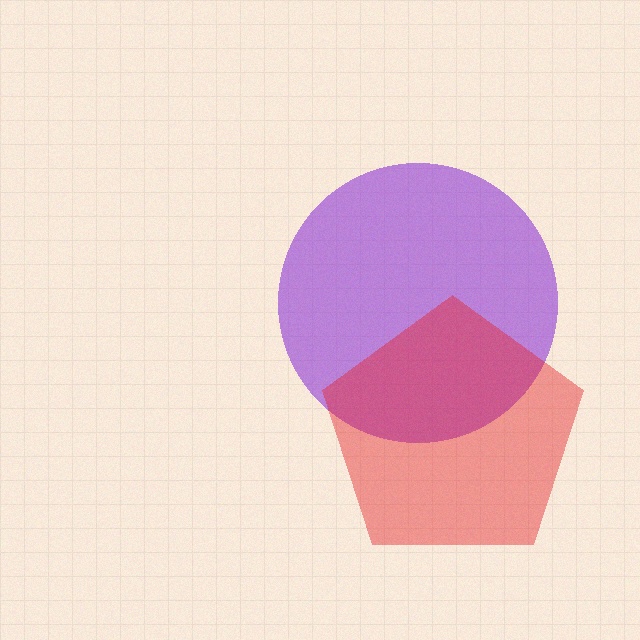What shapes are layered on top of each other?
The layered shapes are: a purple circle, a red pentagon.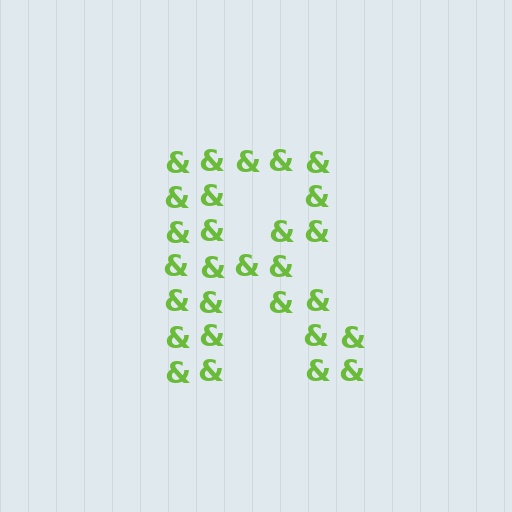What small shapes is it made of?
It is made of small ampersands.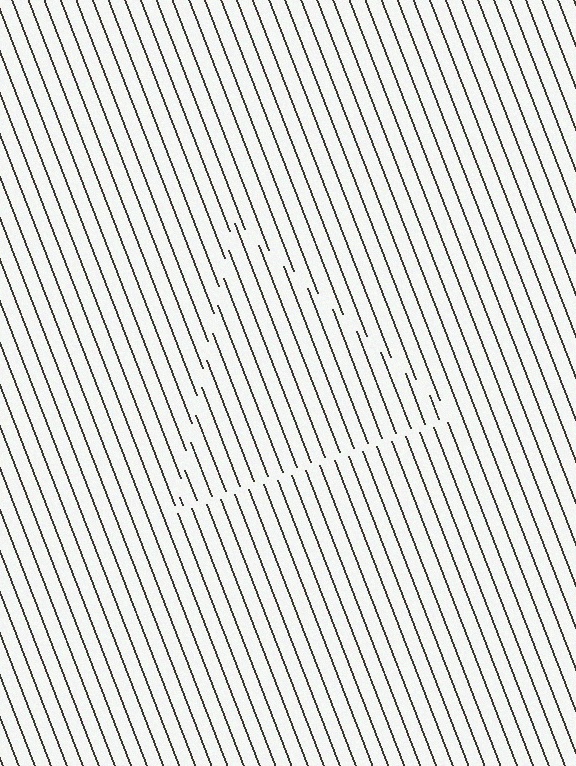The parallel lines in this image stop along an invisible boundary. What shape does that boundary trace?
An illusory triangle. The interior of the shape contains the same grating, shifted by half a period — the contour is defined by the phase discontinuity where line-ends from the inner and outer gratings abut.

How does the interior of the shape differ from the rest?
The interior of the shape contains the same grating, shifted by half a period — the contour is defined by the phase discontinuity where line-ends from the inner and outer gratings abut.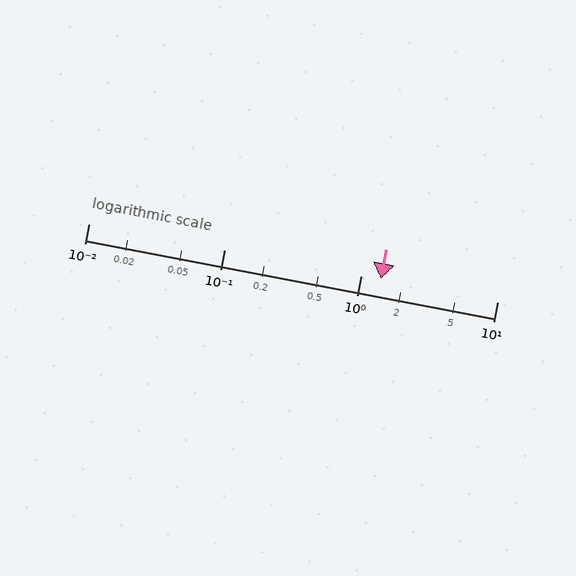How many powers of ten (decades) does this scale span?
The scale spans 3 decades, from 0.01 to 10.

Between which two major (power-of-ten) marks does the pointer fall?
The pointer is between 1 and 10.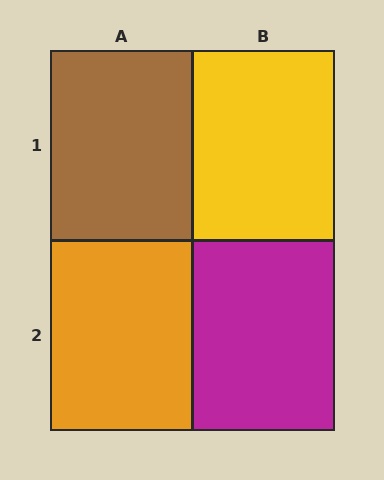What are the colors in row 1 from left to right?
Brown, yellow.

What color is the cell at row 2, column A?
Orange.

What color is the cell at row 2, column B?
Magenta.